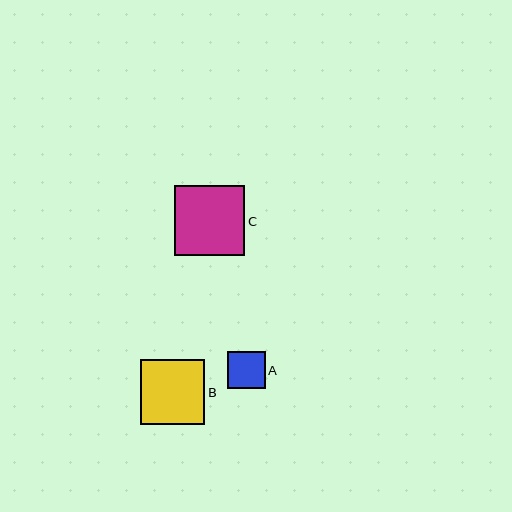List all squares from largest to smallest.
From largest to smallest: C, B, A.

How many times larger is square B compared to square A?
Square B is approximately 1.7 times the size of square A.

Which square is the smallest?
Square A is the smallest with a size of approximately 38 pixels.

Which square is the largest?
Square C is the largest with a size of approximately 70 pixels.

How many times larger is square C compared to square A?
Square C is approximately 1.9 times the size of square A.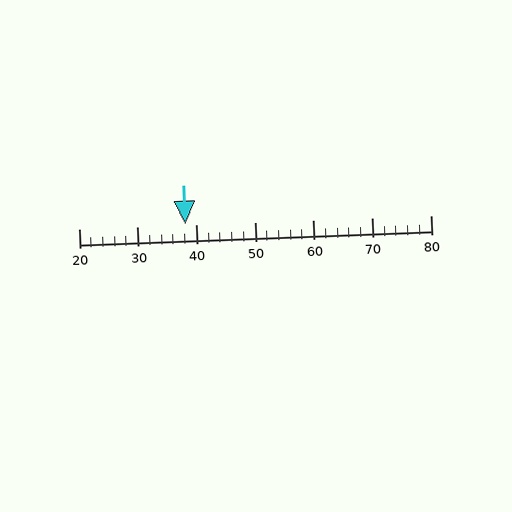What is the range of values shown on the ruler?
The ruler shows values from 20 to 80.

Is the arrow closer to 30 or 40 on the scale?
The arrow is closer to 40.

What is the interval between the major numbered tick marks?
The major tick marks are spaced 10 units apart.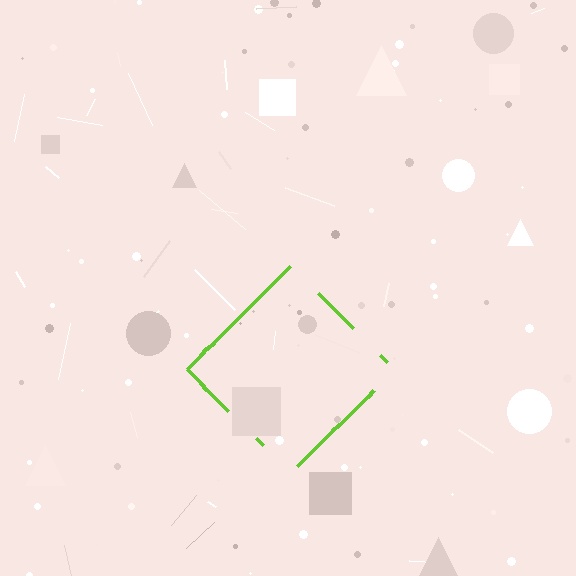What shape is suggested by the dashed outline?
The dashed outline suggests a diamond.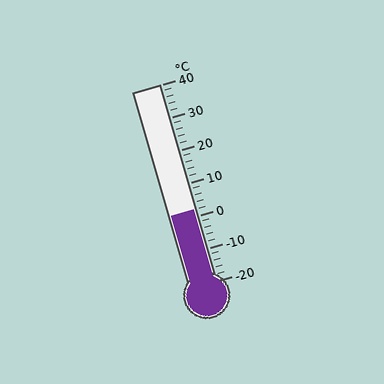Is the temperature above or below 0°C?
The temperature is above 0°C.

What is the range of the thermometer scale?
The thermometer scale ranges from -20°C to 40°C.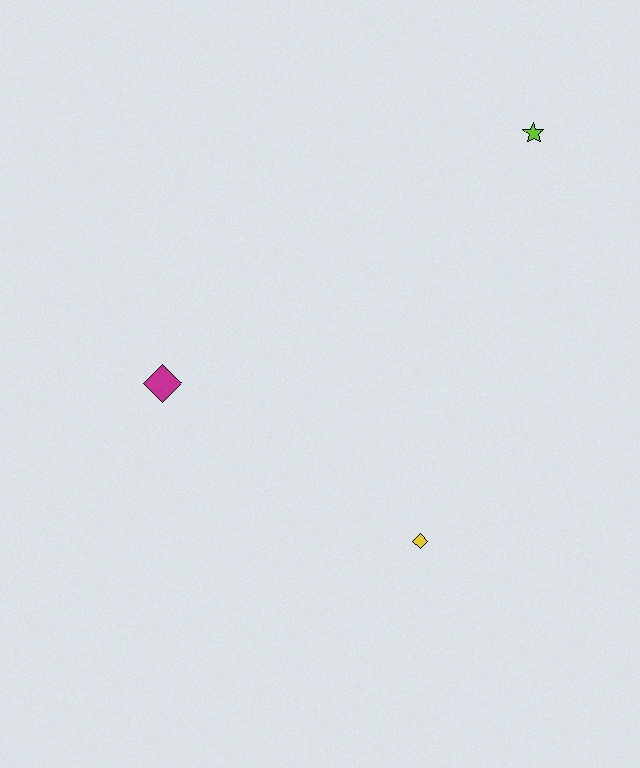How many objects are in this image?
There are 3 objects.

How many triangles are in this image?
There are no triangles.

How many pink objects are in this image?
There are no pink objects.